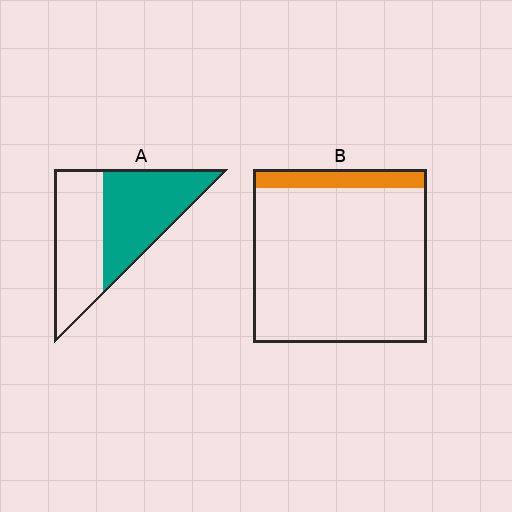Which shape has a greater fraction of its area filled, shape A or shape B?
Shape A.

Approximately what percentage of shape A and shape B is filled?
A is approximately 50% and B is approximately 10%.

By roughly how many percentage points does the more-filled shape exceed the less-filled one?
By roughly 40 percentage points (A over B).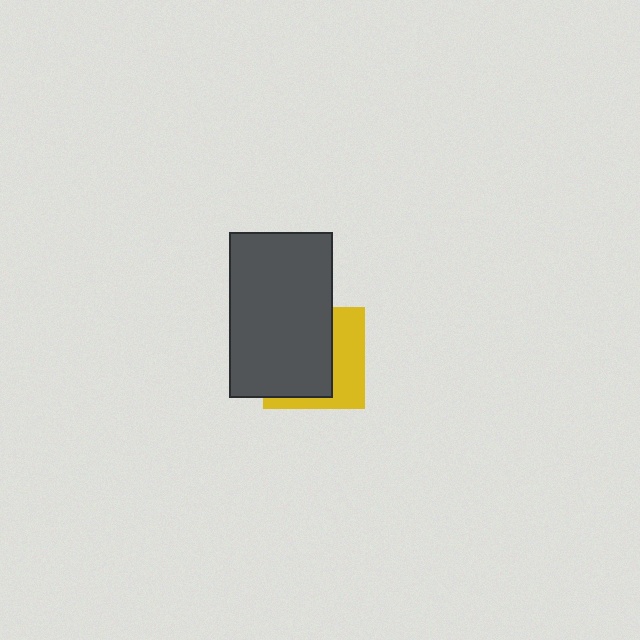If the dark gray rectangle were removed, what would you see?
You would see the complete yellow square.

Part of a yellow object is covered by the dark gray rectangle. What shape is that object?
It is a square.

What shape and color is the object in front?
The object in front is a dark gray rectangle.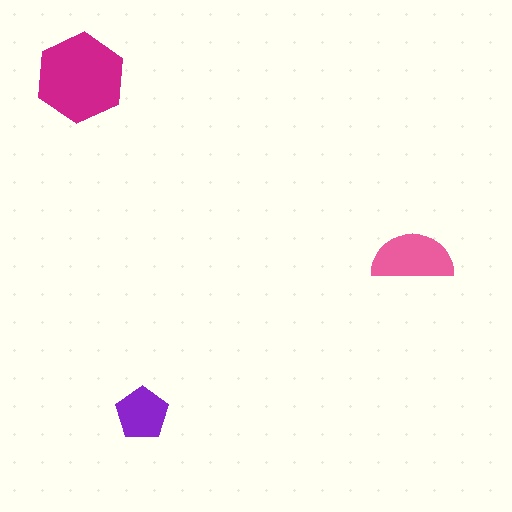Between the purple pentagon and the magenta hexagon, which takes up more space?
The magenta hexagon.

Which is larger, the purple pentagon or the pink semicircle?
The pink semicircle.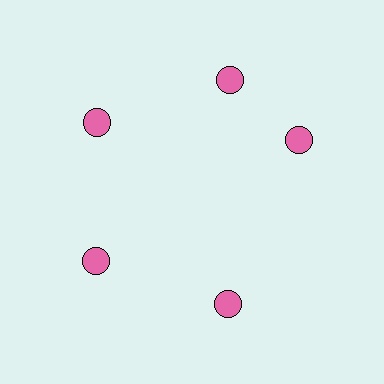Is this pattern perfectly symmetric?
No. The 5 pink circles are arranged in a ring, but one element near the 3 o'clock position is rotated out of alignment along the ring, breaking the 5-fold rotational symmetry.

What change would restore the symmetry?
The symmetry would be restored by rotating it back into even spacing with its neighbors so that all 5 circles sit at equal angles and equal distance from the center.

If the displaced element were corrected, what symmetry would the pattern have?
It would have 5-fold rotational symmetry — the pattern would map onto itself every 72 degrees.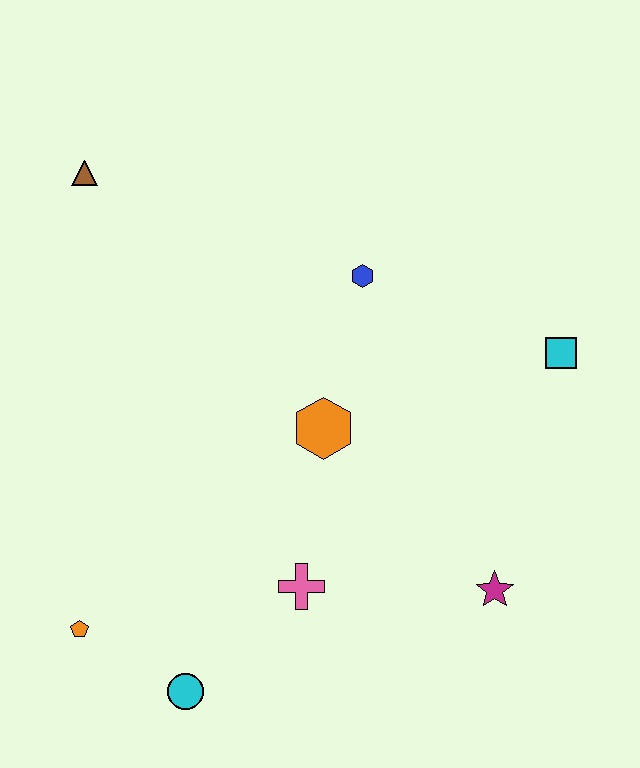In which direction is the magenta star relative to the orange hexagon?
The magenta star is to the right of the orange hexagon.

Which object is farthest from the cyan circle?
The brown triangle is farthest from the cyan circle.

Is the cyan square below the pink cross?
No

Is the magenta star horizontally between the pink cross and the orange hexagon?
No